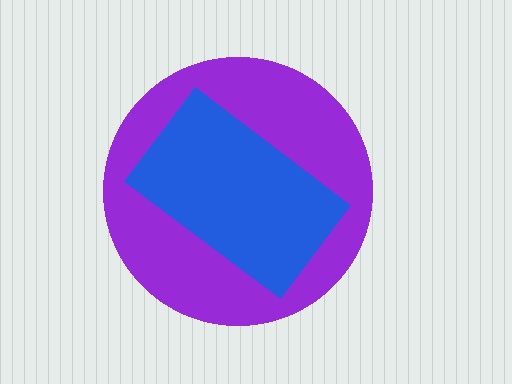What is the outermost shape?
The purple circle.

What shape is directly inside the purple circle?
The blue rectangle.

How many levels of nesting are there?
2.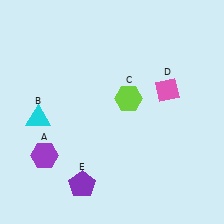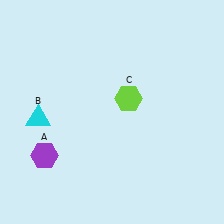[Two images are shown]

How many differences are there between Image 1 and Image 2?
There are 2 differences between the two images.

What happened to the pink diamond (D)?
The pink diamond (D) was removed in Image 2. It was in the top-right area of Image 1.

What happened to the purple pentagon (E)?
The purple pentagon (E) was removed in Image 2. It was in the bottom-left area of Image 1.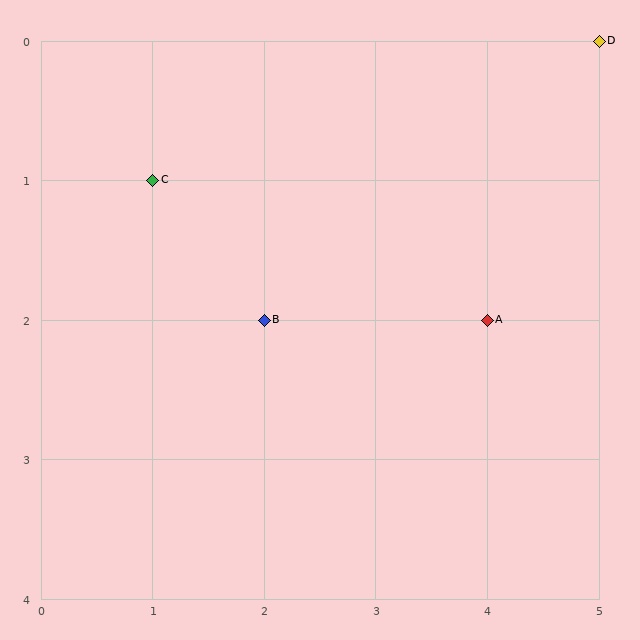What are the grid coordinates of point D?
Point D is at grid coordinates (5, 0).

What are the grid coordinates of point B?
Point B is at grid coordinates (2, 2).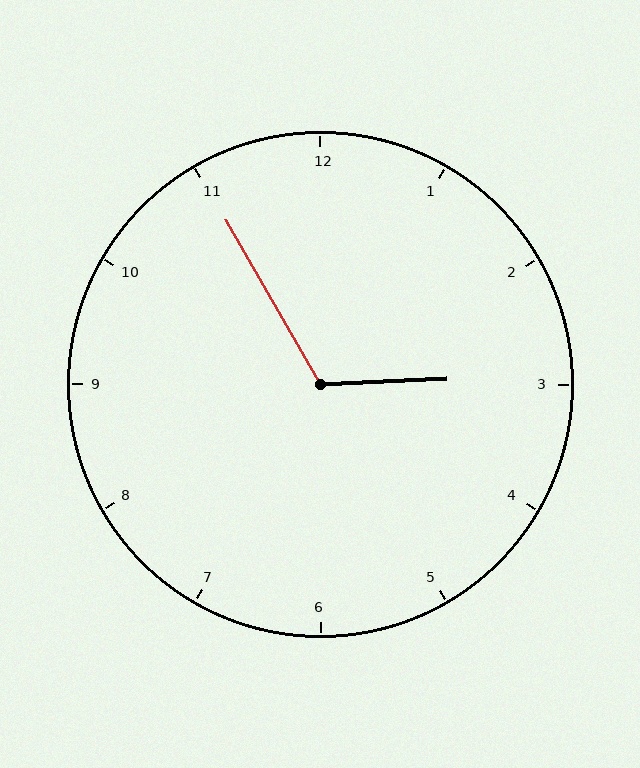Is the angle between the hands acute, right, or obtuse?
It is obtuse.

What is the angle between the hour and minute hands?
Approximately 118 degrees.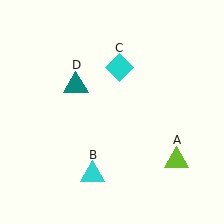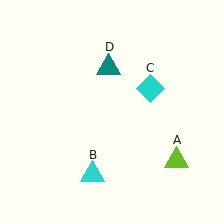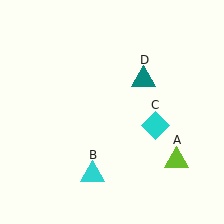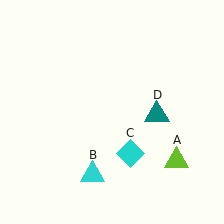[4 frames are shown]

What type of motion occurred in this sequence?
The cyan diamond (object C), teal triangle (object D) rotated clockwise around the center of the scene.